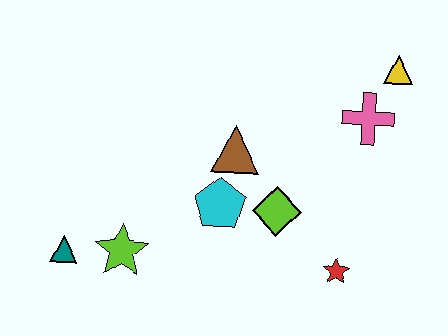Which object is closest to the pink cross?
The yellow triangle is closest to the pink cross.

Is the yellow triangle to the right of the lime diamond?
Yes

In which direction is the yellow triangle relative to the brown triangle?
The yellow triangle is to the right of the brown triangle.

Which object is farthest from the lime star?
The yellow triangle is farthest from the lime star.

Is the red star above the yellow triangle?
No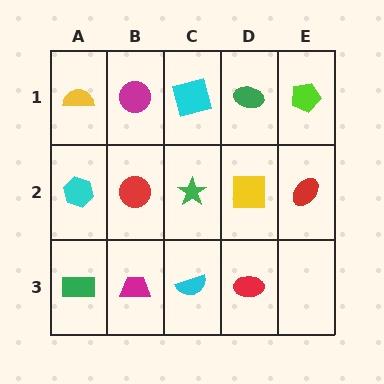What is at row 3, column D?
A red ellipse.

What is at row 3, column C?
A cyan semicircle.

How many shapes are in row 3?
4 shapes.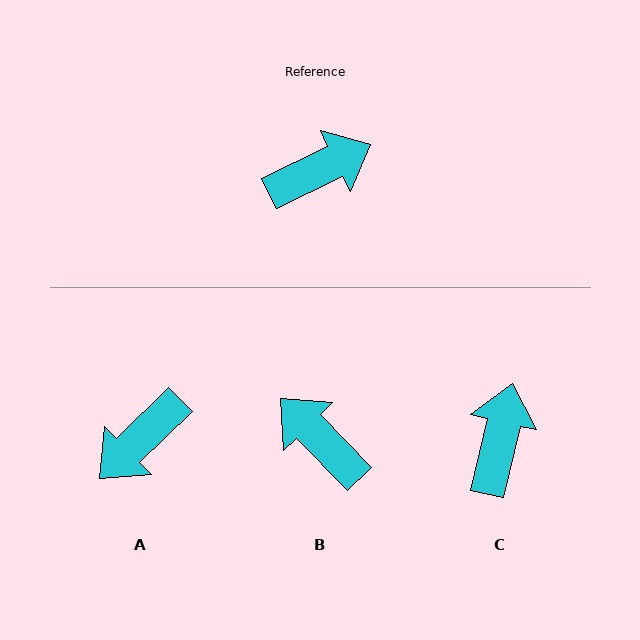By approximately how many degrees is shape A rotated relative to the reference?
Approximately 161 degrees clockwise.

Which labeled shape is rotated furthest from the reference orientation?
A, about 161 degrees away.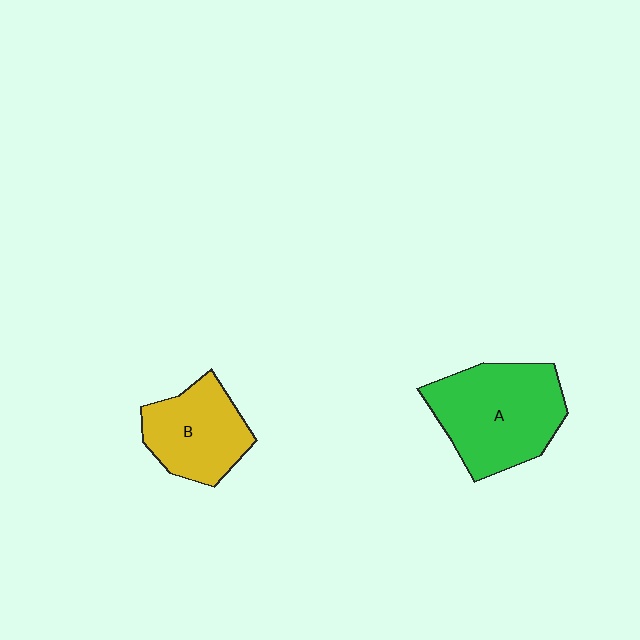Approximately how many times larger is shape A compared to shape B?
Approximately 1.4 times.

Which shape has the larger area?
Shape A (green).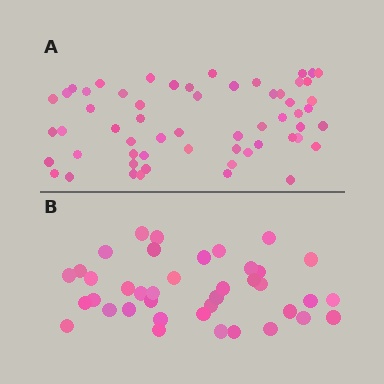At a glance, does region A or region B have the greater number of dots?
Region A (the top region) has more dots.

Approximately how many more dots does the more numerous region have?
Region A has approximately 20 more dots than region B.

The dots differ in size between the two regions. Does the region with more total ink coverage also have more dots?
No. Region B has more total ink coverage because its dots are larger, but region A actually contains more individual dots. Total area can be misleading — the number of items is what matters here.